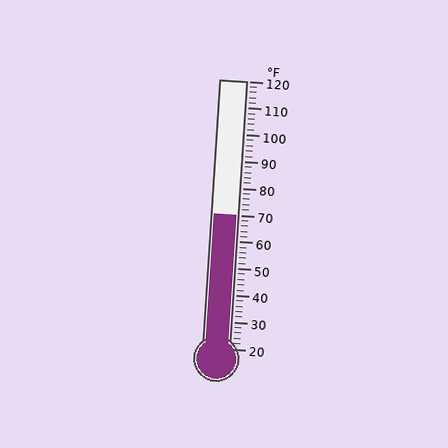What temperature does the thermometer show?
The thermometer shows approximately 70°F.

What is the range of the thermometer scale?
The thermometer scale ranges from 20°F to 120°F.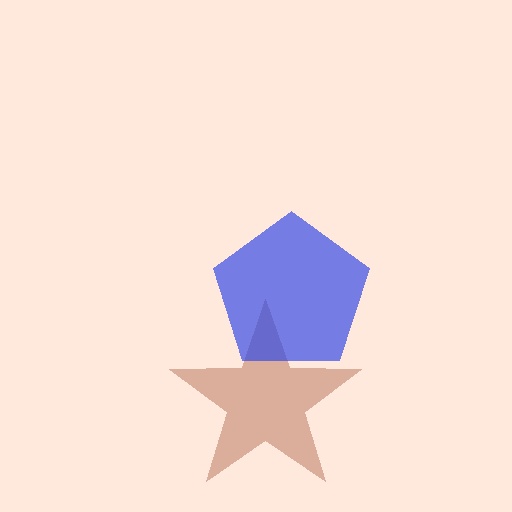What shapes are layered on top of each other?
The layered shapes are: a brown star, a blue pentagon.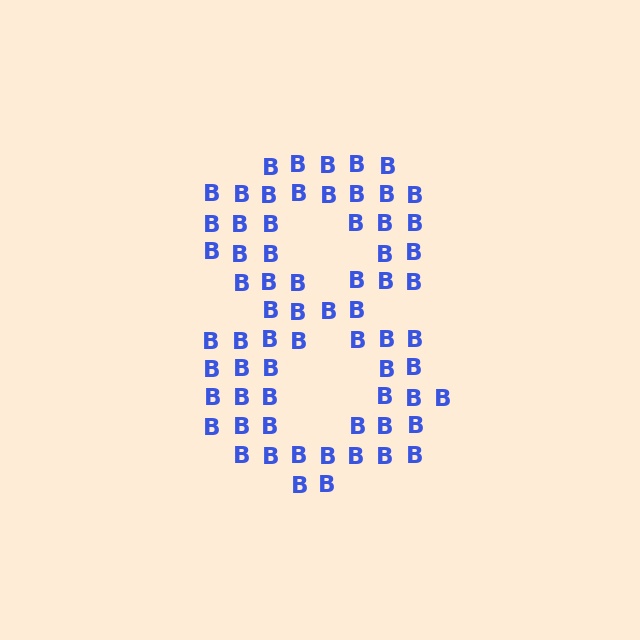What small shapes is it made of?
It is made of small letter B's.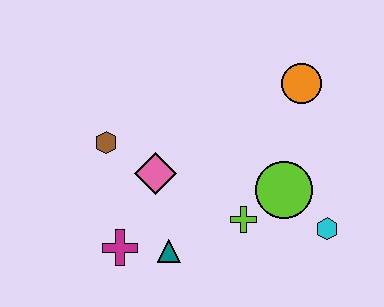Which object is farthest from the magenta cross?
The orange circle is farthest from the magenta cross.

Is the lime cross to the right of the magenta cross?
Yes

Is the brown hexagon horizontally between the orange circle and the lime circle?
No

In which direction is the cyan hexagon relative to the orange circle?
The cyan hexagon is below the orange circle.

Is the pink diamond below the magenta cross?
No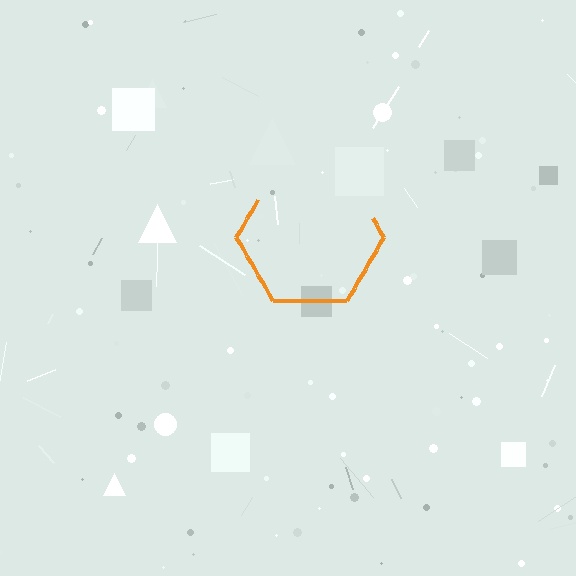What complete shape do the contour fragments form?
The contour fragments form a hexagon.